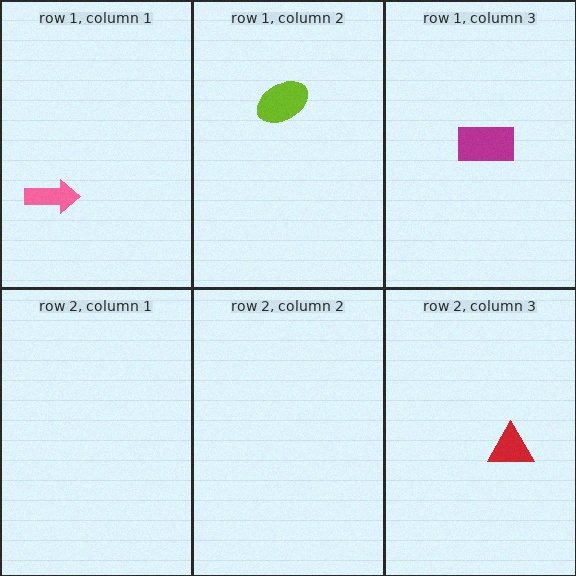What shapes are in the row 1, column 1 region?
The pink arrow.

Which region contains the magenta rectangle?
The row 1, column 3 region.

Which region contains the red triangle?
The row 2, column 3 region.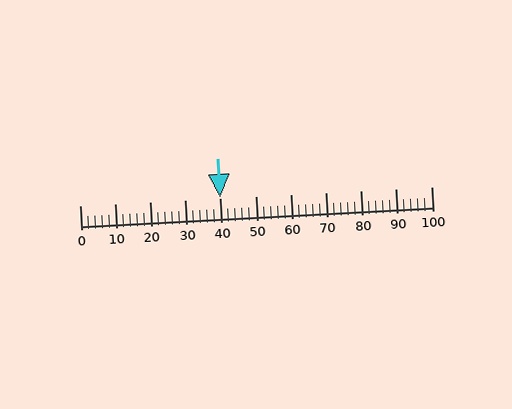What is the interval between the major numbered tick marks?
The major tick marks are spaced 10 units apart.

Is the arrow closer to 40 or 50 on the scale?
The arrow is closer to 40.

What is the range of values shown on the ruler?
The ruler shows values from 0 to 100.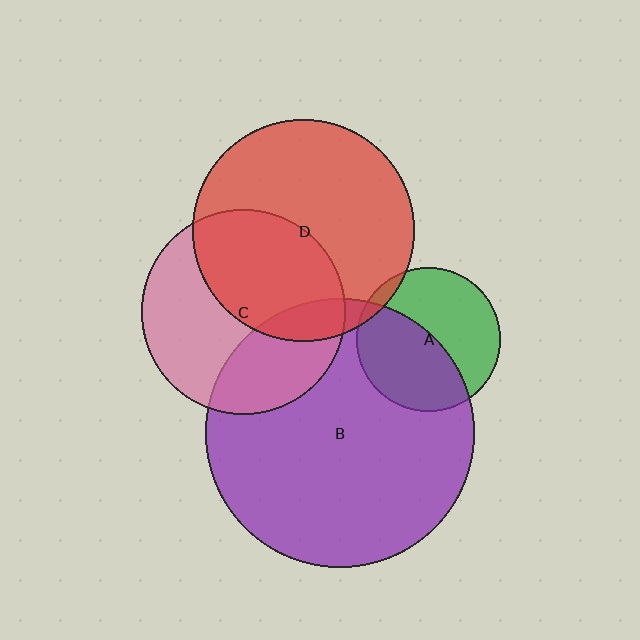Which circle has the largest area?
Circle B (purple).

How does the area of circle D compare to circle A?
Approximately 2.3 times.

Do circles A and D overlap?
Yes.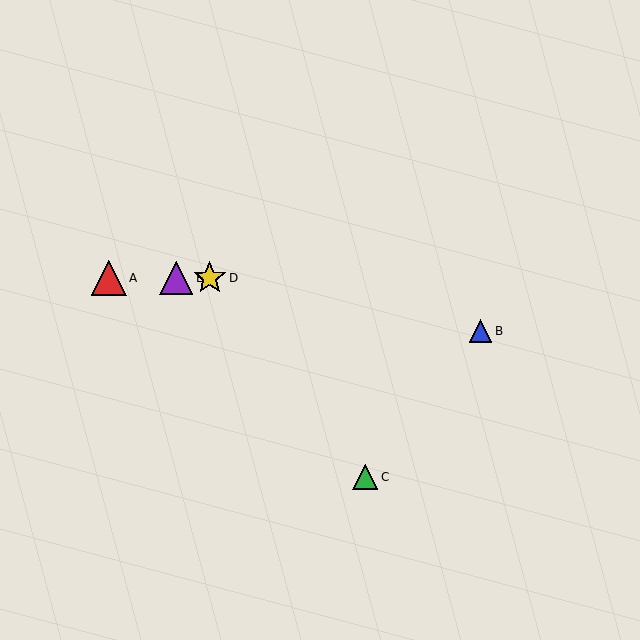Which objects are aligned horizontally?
Objects A, D, E are aligned horizontally.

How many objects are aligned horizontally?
3 objects (A, D, E) are aligned horizontally.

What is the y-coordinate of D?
Object D is at y≈278.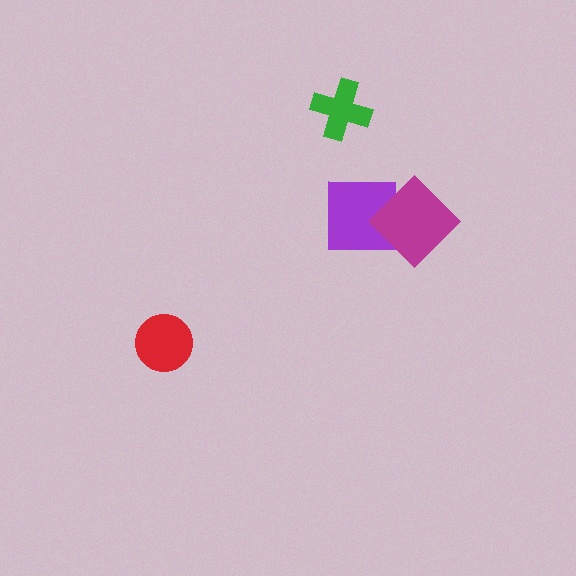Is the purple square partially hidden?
Yes, it is partially covered by another shape.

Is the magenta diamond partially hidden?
No, no other shape covers it.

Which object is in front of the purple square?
The magenta diamond is in front of the purple square.